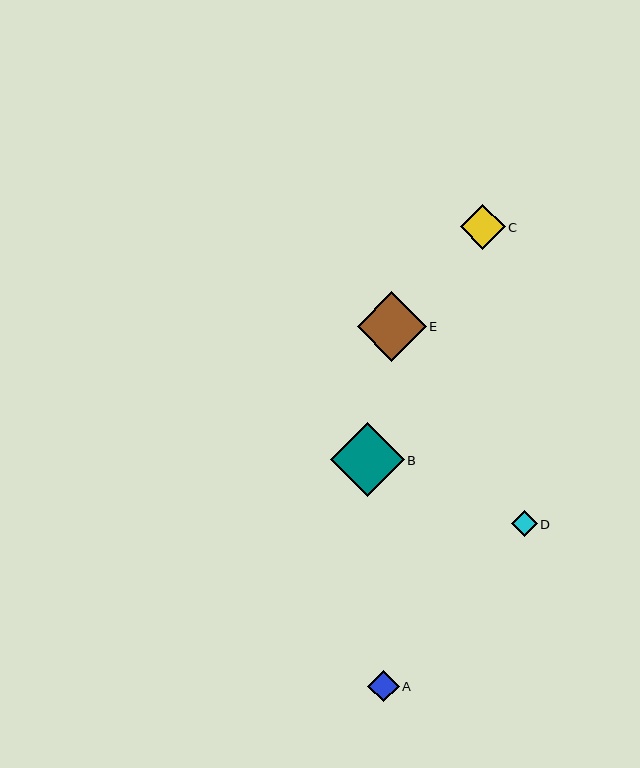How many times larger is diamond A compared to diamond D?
Diamond A is approximately 1.2 times the size of diamond D.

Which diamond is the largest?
Diamond B is the largest with a size of approximately 73 pixels.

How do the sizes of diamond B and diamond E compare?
Diamond B and diamond E are approximately the same size.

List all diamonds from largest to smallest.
From largest to smallest: B, E, C, A, D.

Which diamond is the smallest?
Diamond D is the smallest with a size of approximately 26 pixels.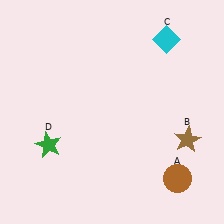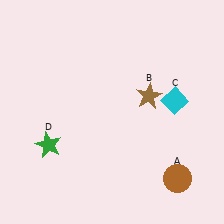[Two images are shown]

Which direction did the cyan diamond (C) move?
The cyan diamond (C) moved down.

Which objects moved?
The objects that moved are: the brown star (B), the cyan diamond (C).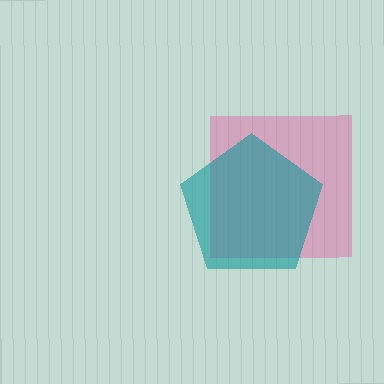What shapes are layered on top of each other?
The layered shapes are: a pink square, a teal pentagon.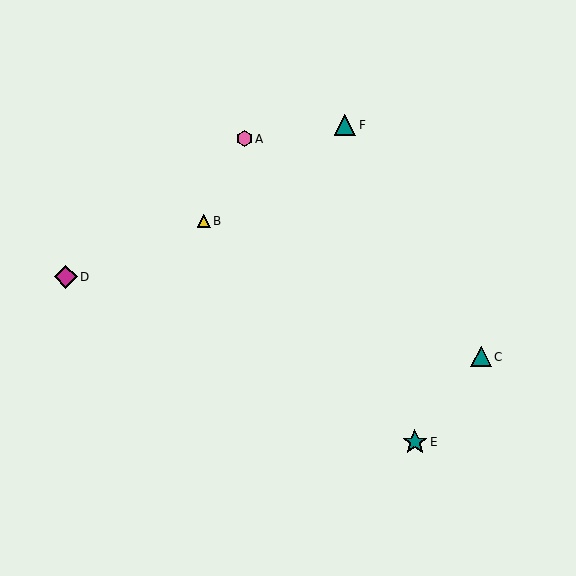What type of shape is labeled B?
Shape B is a yellow triangle.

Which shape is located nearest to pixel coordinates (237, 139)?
The pink hexagon (labeled A) at (244, 139) is nearest to that location.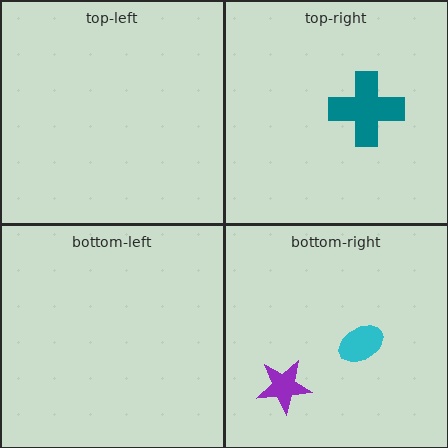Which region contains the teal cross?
The top-right region.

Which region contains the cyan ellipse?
The bottom-right region.